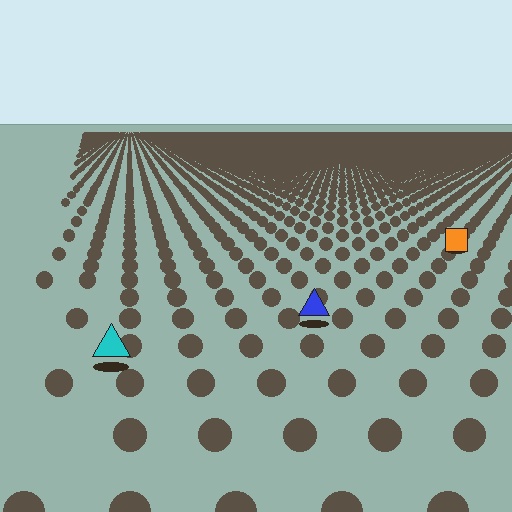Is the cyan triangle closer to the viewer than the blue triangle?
Yes. The cyan triangle is closer — you can tell from the texture gradient: the ground texture is coarser near it.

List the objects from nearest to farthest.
From nearest to farthest: the cyan triangle, the blue triangle, the orange square.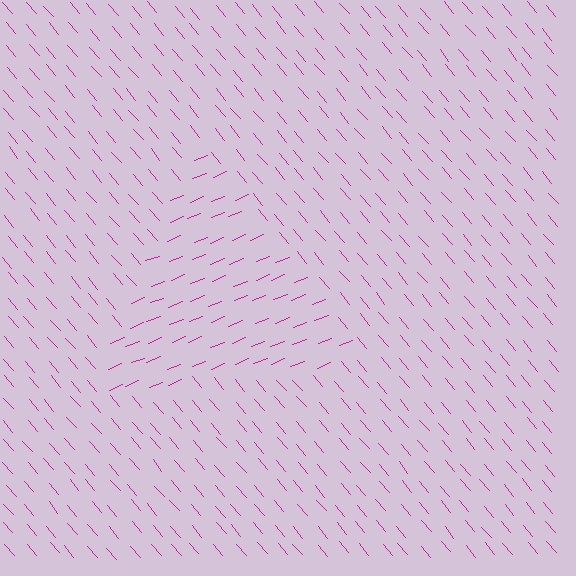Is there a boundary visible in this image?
Yes, there is a texture boundary formed by a change in line orientation.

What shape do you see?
I see a triangle.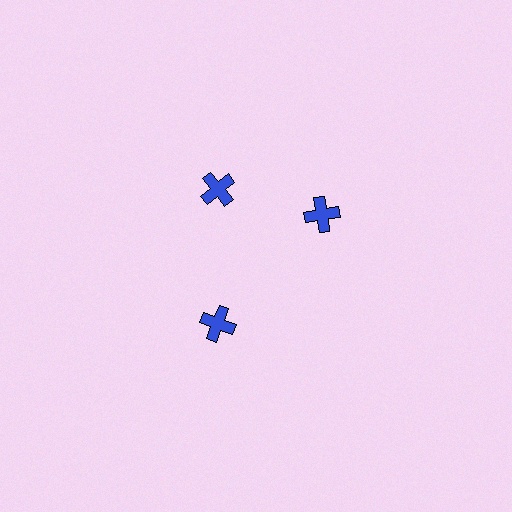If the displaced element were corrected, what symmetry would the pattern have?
It would have 3-fold rotational symmetry — the pattern would map onto itself every 120 degrees.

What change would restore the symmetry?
The symmetry would be restored by rotating it back into even spacing with its neighbors so that all 3 crosses sit at equal angles and equal distance from the center.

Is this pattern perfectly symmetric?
No. The 3 blue crosses are arranged in a ring, but one element near the 3 o'clock position is rotated out of alignment along the ring, breaking the 3-fold rotational symmetry.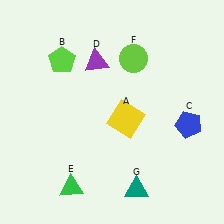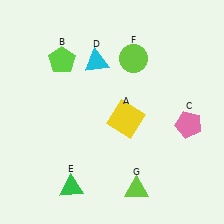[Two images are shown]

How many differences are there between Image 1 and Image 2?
There are 3 differences between the two images.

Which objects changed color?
C changed from blue to pink. D changed from purple to cyan. G changed from teal to lime.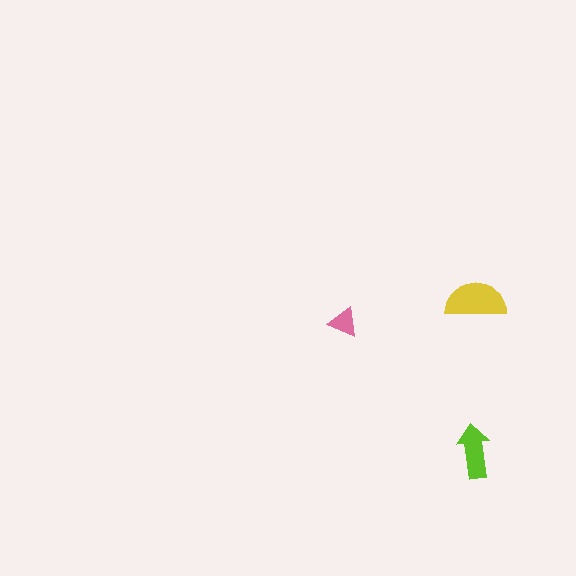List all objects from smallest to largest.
The pink triangle, the lime arrow, the yellow semicircle.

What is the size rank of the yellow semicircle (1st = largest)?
1st.